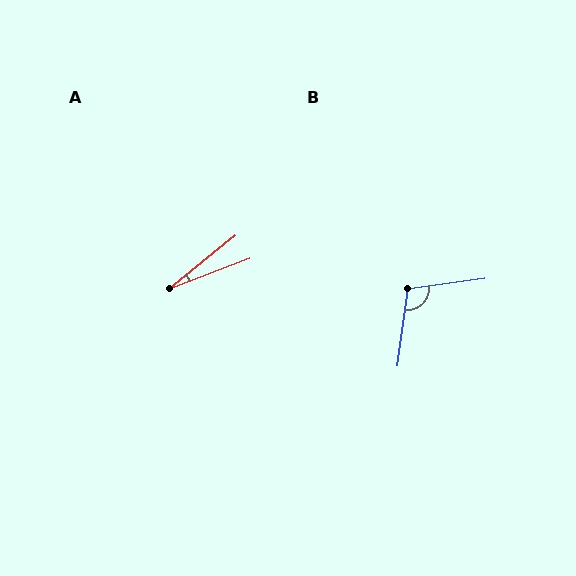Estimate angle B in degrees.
Approximately 106 degrees.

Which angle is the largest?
B, at approximately 106 degrees.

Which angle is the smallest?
A, at approximately 19 degrees.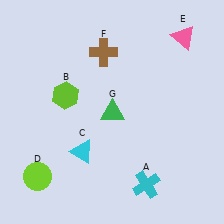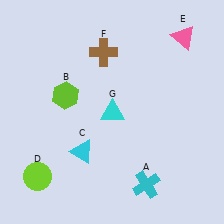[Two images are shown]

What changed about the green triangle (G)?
In Image 1, G is green. In Image 2, it changed to cyan.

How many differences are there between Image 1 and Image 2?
There is 1 difference between the two images.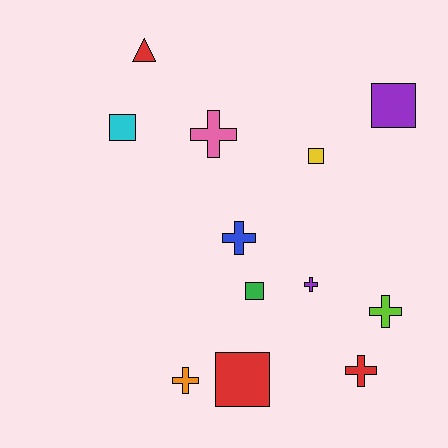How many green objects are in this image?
There is 1 green object.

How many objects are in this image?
There are 12 objects.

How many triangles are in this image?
There is 1 triangle.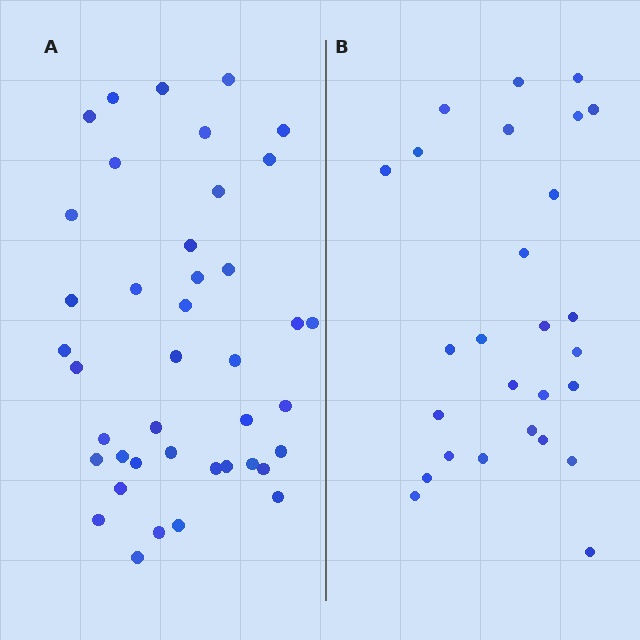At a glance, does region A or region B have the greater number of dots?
Region A (the left region) has more dots.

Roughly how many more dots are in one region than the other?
Region A has approximately 15 more dots than region B.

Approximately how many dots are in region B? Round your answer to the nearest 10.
About 30 dots. (The exact count is 27, which rounds to 30.)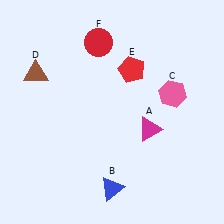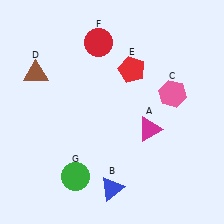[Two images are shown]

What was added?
A green circle (G) was added in Image 2.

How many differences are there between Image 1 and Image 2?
There is 1 difference between the two images.